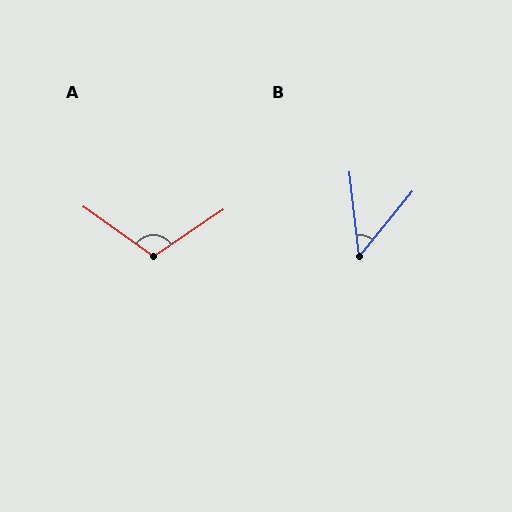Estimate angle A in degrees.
Approximately 111 degrees.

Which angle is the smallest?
B, at approximately 46 degrees.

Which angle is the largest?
A, at approximately 111 degrees.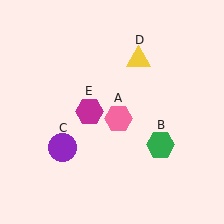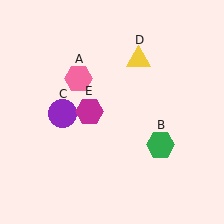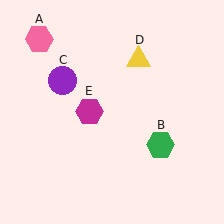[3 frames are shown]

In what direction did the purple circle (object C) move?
The purple circle (object C) moved up.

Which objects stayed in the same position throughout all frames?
Green hexagon (object B) and yellow triangle (object D) and magenta hexagon (object E) remained stationary.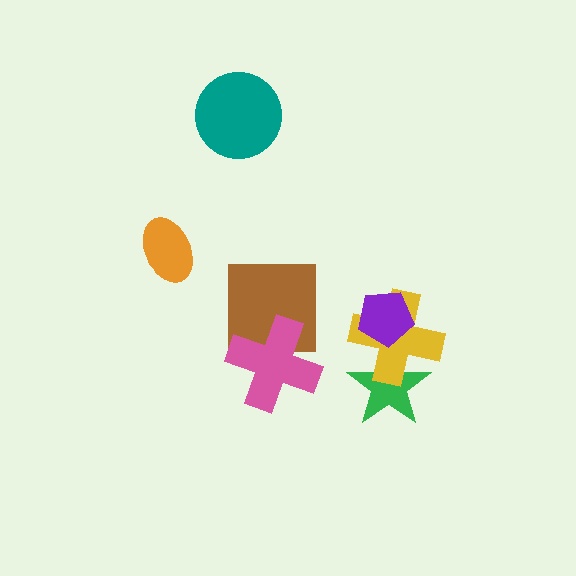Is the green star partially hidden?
Yes, it is partially covered by another shape.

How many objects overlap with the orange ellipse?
0 objects overlap with the orange ellipse.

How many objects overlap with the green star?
1 object overlaps with the green star.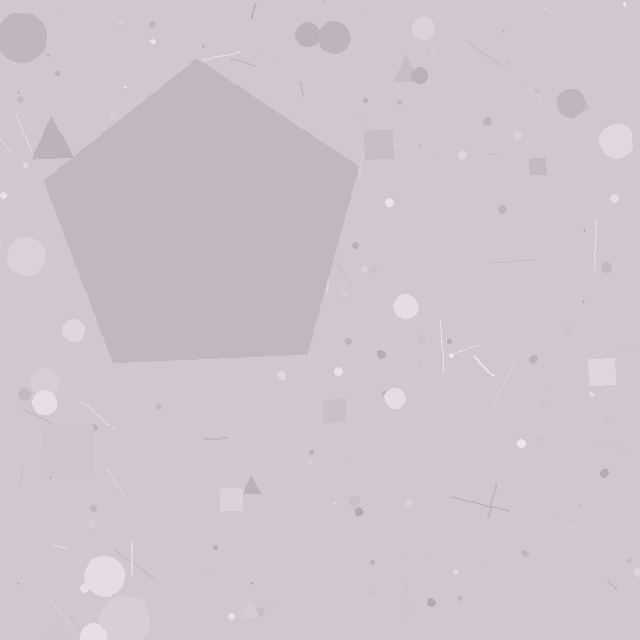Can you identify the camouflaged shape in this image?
The camouflaged shape is a pentagon.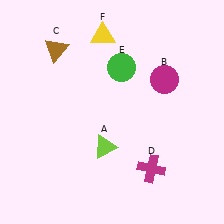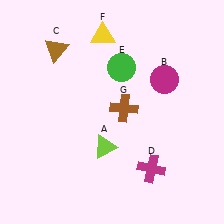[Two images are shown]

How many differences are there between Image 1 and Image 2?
There is 1 difference between the two images.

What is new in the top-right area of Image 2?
A brown cross (G) was added in the top-right area of Image 2.